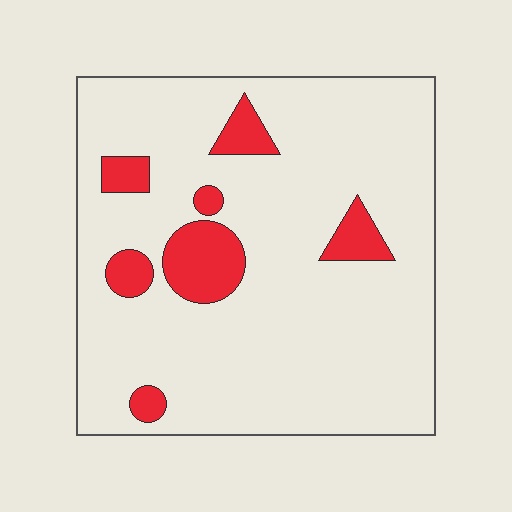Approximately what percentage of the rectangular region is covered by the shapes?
Approximately 10%.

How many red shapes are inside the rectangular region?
7.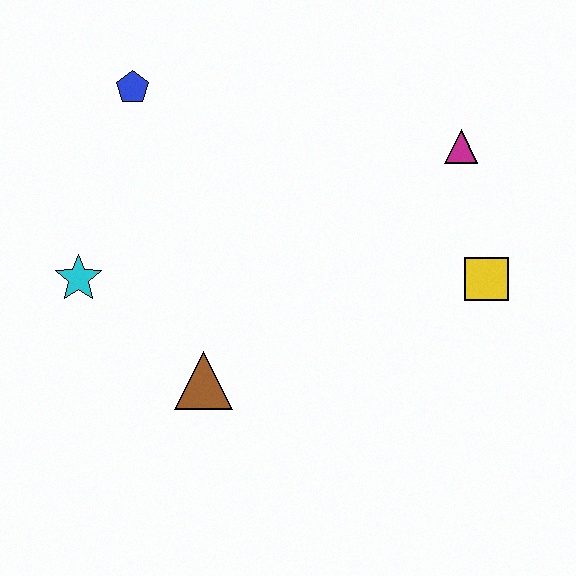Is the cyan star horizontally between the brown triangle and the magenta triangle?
No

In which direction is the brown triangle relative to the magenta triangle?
The brown triangle is to the left of the magenta triangle.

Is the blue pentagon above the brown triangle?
Yes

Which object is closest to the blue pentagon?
The cyan star is closest to the blue pentagon.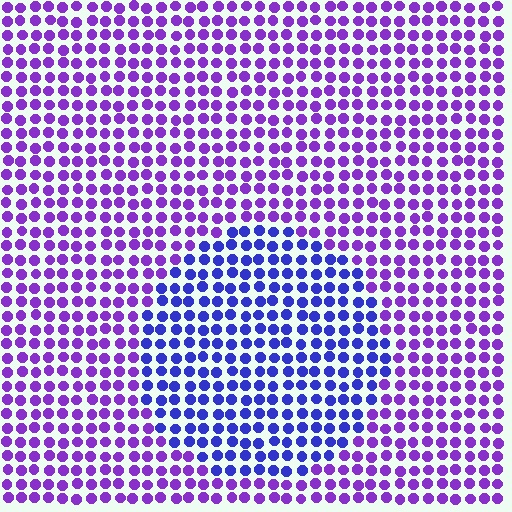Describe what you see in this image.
The image is filled with small purple elements in a uniform arrangement. A circle-shaped region is visible where the elements are tinted to a slightly different hue, forming a subtle color boundary.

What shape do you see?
I see a circle.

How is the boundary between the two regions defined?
The boundary is defined purely by a slight shift in hue (about 36 degrees). Spacing, size, and orientation are identical on both sides.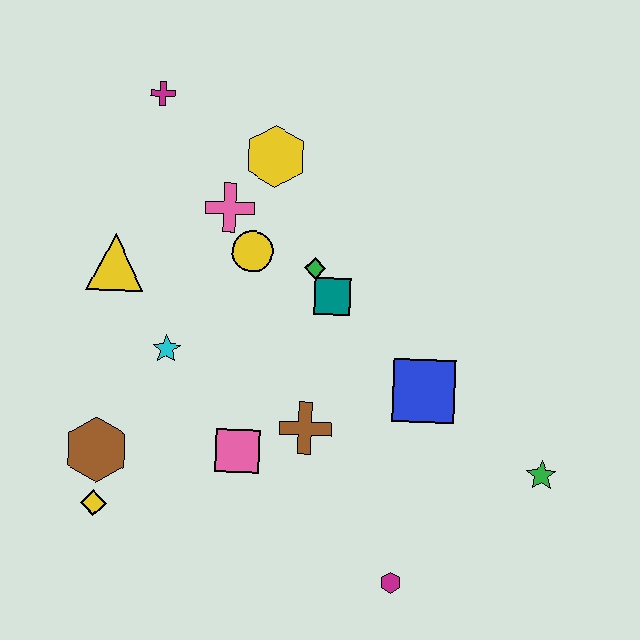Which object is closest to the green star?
The blue square is closest to the green star.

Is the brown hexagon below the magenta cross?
Yes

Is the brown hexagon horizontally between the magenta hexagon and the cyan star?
No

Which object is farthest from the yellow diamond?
The green star is farthest from the yellow diamond.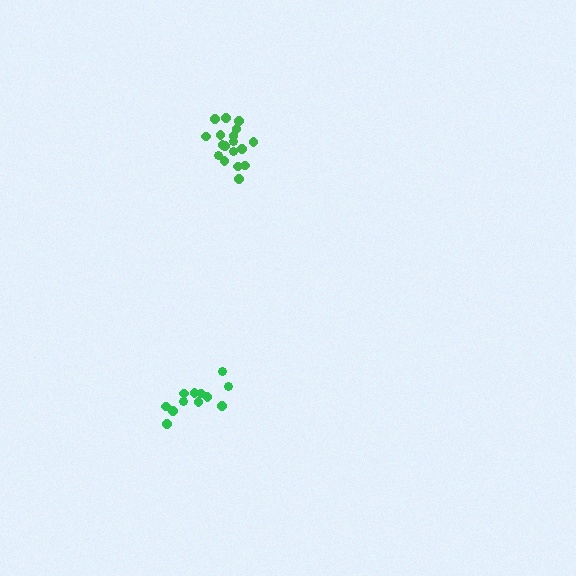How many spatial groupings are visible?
There are 2 spatial groupings.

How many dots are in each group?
Group 1: 18 dots, Group 2: 12 dots (30 total).